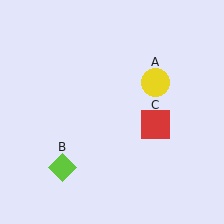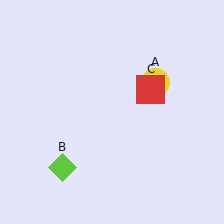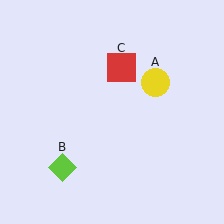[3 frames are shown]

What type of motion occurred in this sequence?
The red square (object C) rotated counterclockwise around the center of the scene.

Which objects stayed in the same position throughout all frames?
Yellow circle (object A) and lime diamond (object B) remained stationary.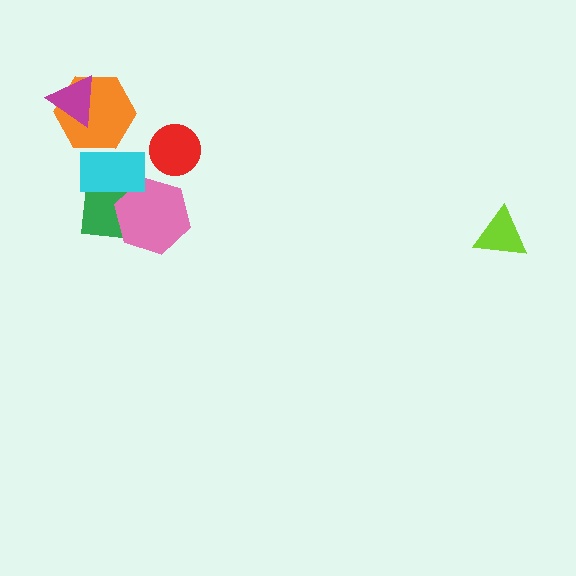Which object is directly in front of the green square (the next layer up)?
The pink hexagon is directly in front of the green square.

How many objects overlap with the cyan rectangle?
3 objects overlap with the cyan rectangle.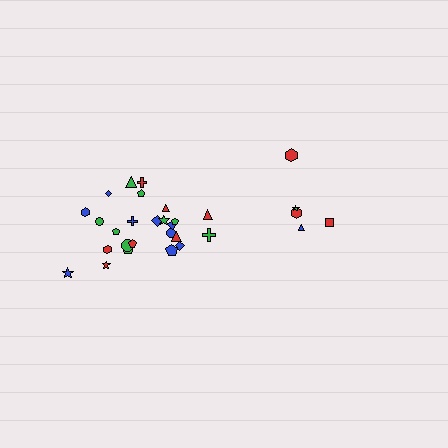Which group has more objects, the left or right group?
The left group.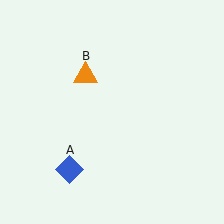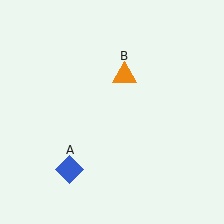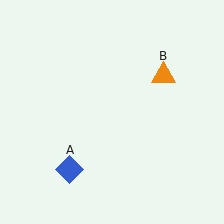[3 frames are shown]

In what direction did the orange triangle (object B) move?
The orange triangle (object B) moved right.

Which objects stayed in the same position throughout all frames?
Blue diamond (object A) remained stationary.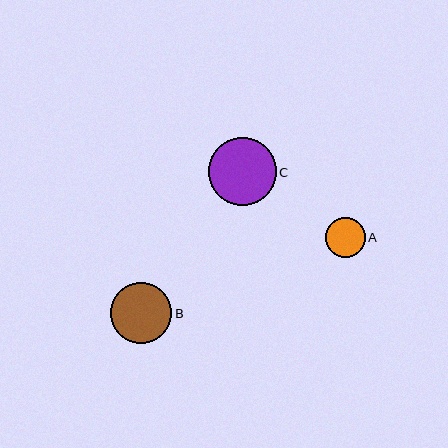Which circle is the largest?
Circle C is the largest with a size of approximately 68 pixels.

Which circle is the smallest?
Circle A is the smallest with a size of approximately 40 pixels.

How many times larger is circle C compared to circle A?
Circle C is approximately 1.7 times the size of circle A.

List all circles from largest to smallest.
From largest to smallest: C, B, A.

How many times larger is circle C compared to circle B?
Circle C is approximately 1.1 times the size of circle B.